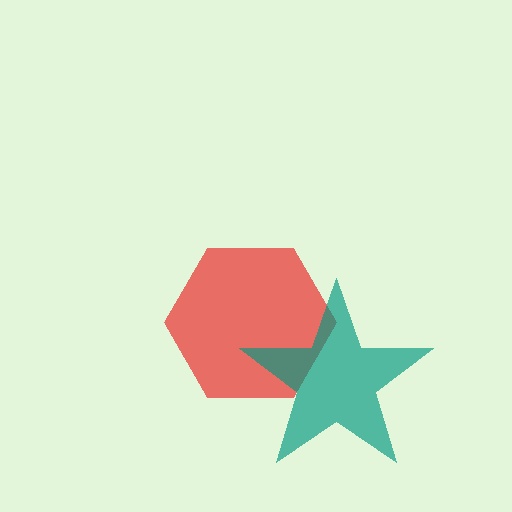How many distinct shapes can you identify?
There are 2 distinct shapes: a red hexagon, a teal star.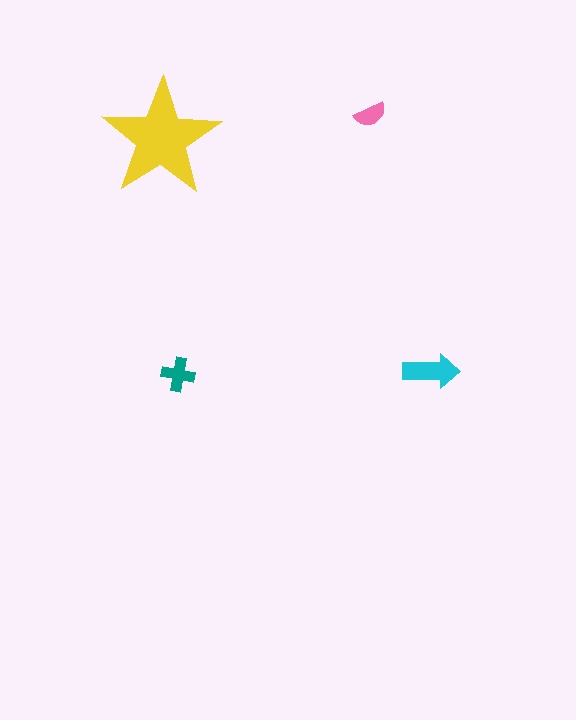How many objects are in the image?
There are 4 objects in the image.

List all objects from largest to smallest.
The yellow star, the cyan arrow, the teal cross, the pink semicircle.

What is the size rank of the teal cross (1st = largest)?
3rd.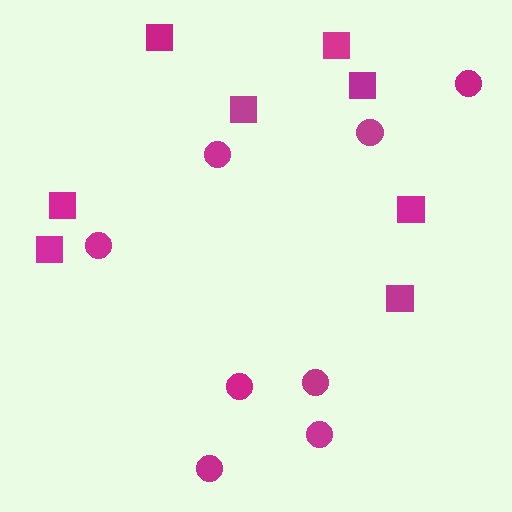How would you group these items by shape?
There are 2 groups: one group of circles (8) and one group of squares (8).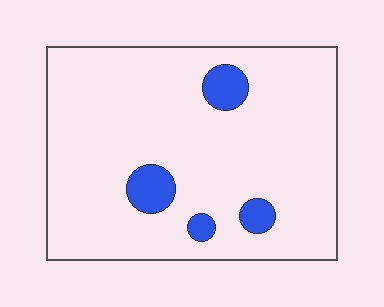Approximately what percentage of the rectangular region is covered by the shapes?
Approximately 10%.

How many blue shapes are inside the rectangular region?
4.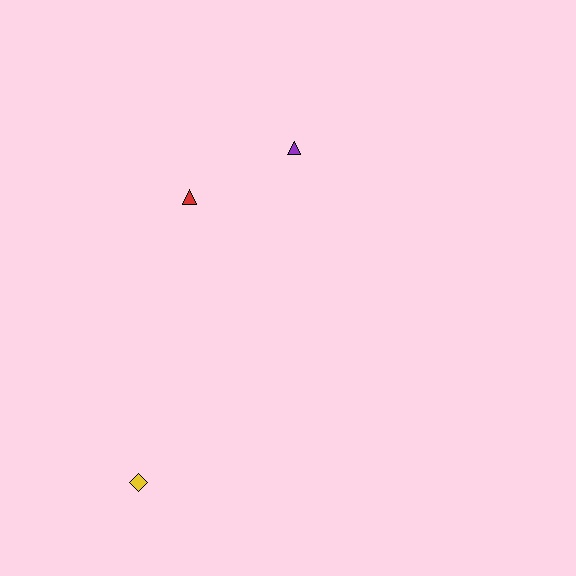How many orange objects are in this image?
There are no orange objects.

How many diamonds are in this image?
There is 1 diamond.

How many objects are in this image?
There are 3 objects.